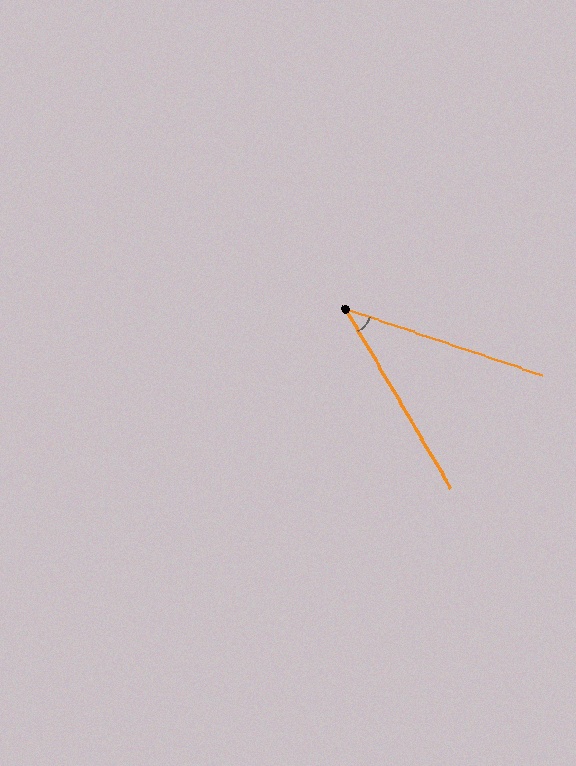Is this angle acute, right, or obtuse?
It is acute.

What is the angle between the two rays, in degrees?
Approximately 41 degrees.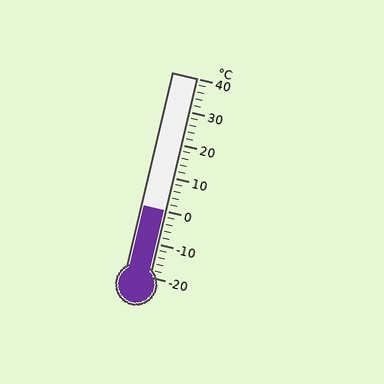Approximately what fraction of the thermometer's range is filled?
The thermometer is filled to approximately 35% of its range.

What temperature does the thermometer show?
The thermometer shows approximately 0°C.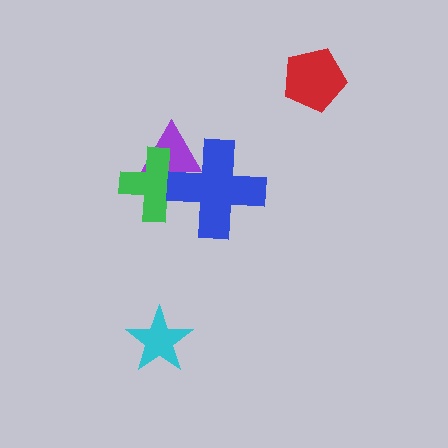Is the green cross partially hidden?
Yes, it is partially covered by another shape.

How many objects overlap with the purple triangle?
2 objects overlap with the purple triangle.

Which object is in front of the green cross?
The blue cross is in front of the green cross.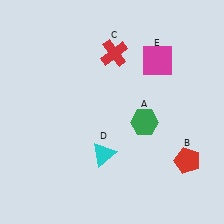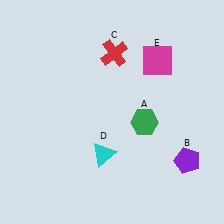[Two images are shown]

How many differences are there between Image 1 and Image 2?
There is 1 difference between the two images.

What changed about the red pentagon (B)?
In Image 1, B is red. In Image 2, it changed to purple.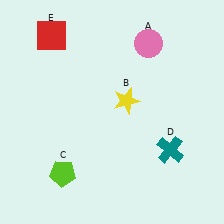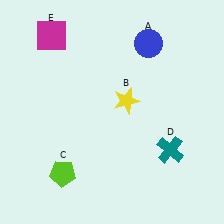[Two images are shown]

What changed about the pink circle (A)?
In Image 1, A is pink. In Image 2, it changed to blue.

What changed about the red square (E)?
In Image 1, E is red. In Image 2, it changed to magenta.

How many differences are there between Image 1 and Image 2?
There are 2 differences between the two images.